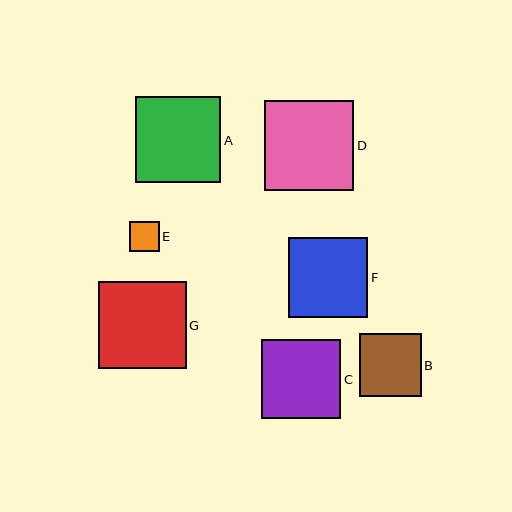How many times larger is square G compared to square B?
Square G is approximately 1.4 times the size of square B.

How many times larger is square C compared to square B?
Square C is approximately 1.3 times the size of square B.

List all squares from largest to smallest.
From largest to smallest: D, G, A, F, C, B, E.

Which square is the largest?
Square D is the largest with a size of approximately 89 pixels.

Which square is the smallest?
Square E is the smallest with a size of approximately 30 pixels.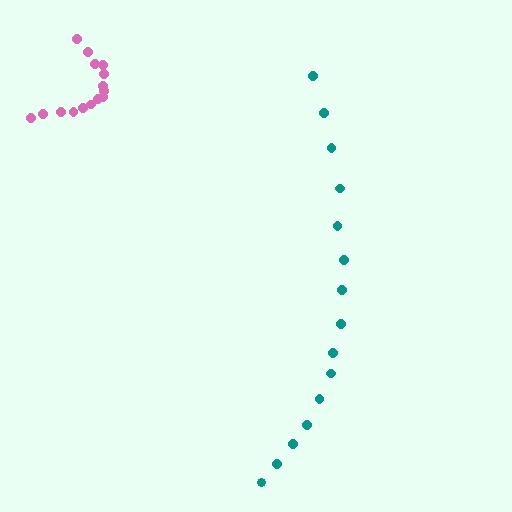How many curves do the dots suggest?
There are 2 distinct paths.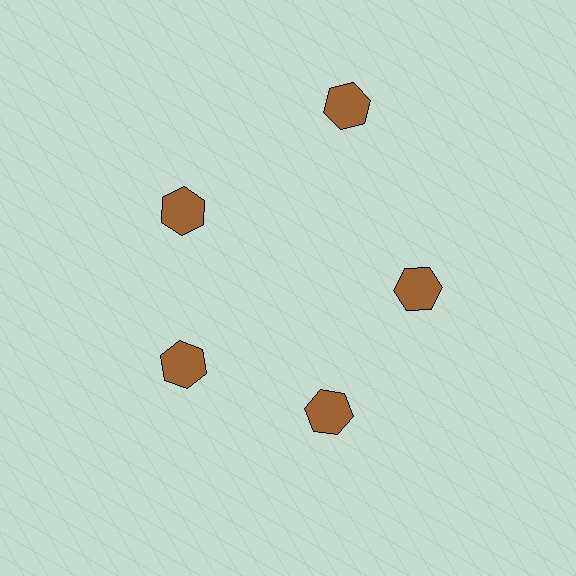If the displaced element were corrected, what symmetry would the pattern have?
It would have 5-fold rotational symmetry — the pattern would map onto itself every 72 degrees.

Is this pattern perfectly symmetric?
No. The 5 brown hexagons are arranged in a ring, but one element near the 1 o'clock position is pushed outward from the center, breaking the 5-fold rotational symmetry.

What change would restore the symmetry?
The symmetry would be restored by moving it inward, back onto the ring so that all 5 hexagons sit at equal angles and equal distance from the center.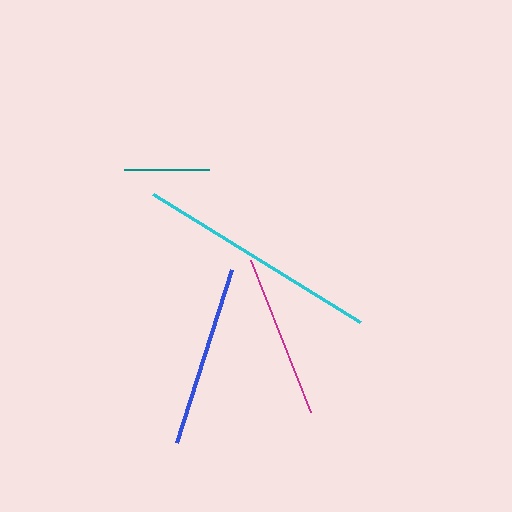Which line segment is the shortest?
The teal line is the shortest at approximately 85 pixels.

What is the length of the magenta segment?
The magenta segment is approximately 163 pixels long.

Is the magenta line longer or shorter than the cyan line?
The cyan line is longer than the magenta line.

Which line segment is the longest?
The cyan line is the longest at approximately 243 pixels.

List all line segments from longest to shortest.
From longest to shortest: cyan, blue, magenta, teal.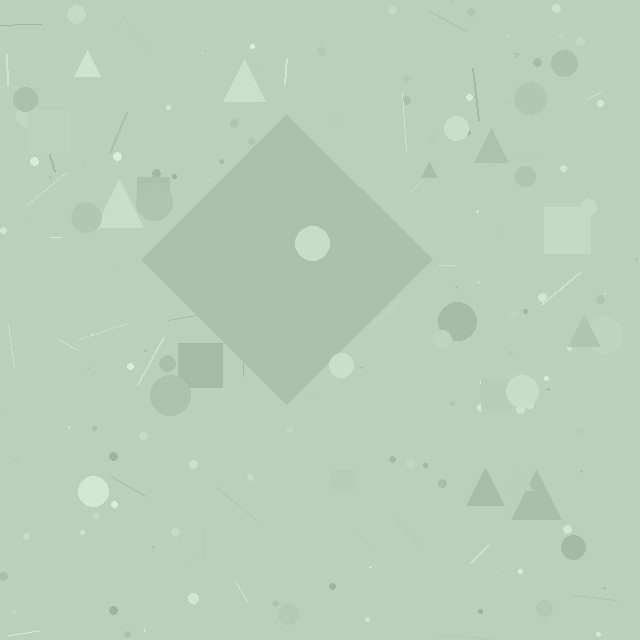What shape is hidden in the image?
A diamond is hidden in the image.